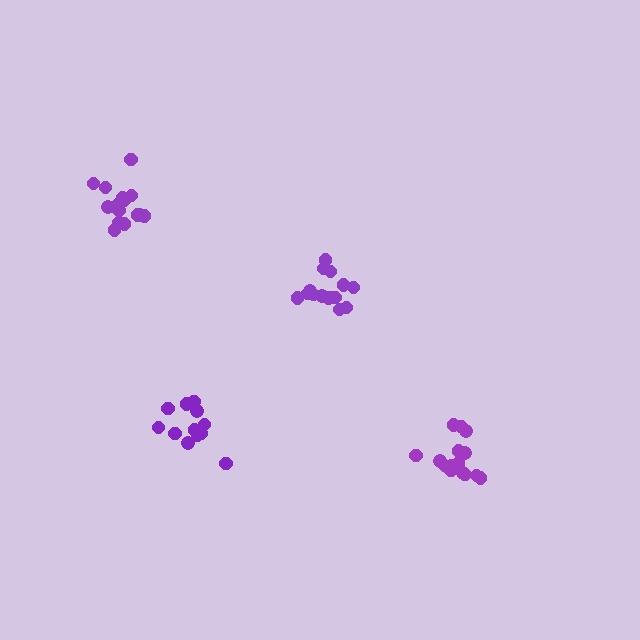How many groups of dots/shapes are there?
There are 4 groups.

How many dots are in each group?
Group 1: 15 dots, Group 2: 13 dots, Group 3: 16 dots, Group 4: 15 dots (59 total).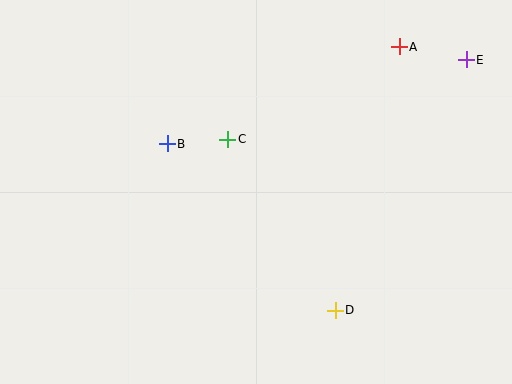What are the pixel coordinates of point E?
Point E is at (466, 60).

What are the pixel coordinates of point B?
Point B is at (167, 144).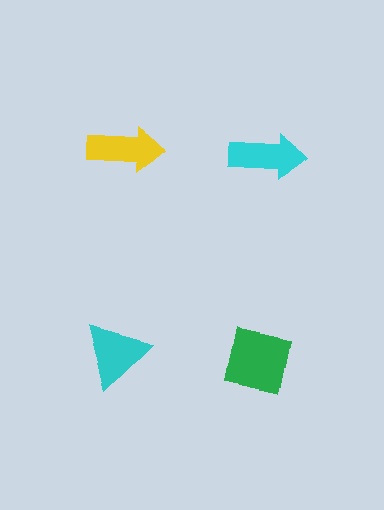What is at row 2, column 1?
A cyan triangle.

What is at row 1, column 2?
A cyan arrow.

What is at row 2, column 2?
A green square.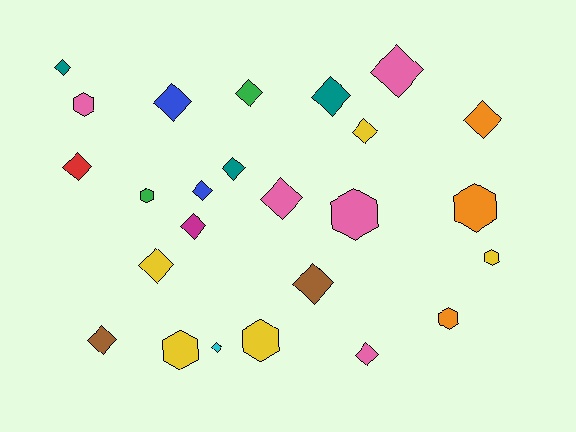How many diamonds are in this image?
There are 17 diamonds.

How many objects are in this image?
There are 25 objects.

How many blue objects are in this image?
There are 2 blue objects.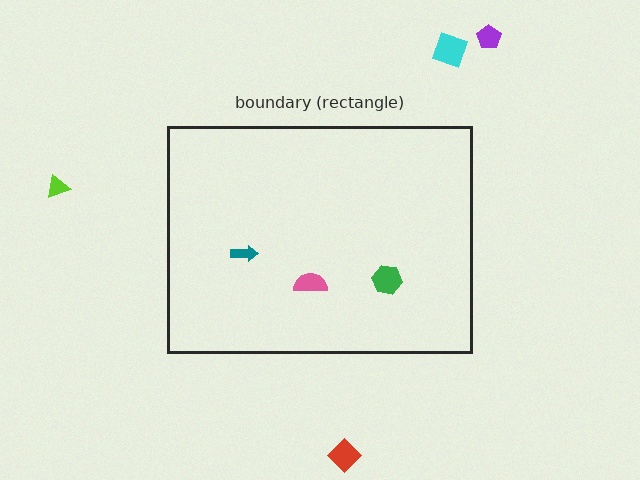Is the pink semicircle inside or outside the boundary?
Inside.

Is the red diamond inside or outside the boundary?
Outside.